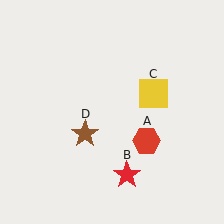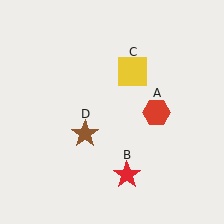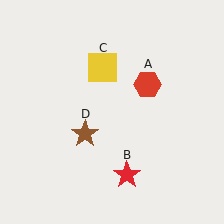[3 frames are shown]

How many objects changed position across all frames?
2 objects changed position: red hexagon (object A), yellow square (object C).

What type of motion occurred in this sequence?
The red hexagon (object A), yellow square (object C) rotated counterclockwise around the center of the scene.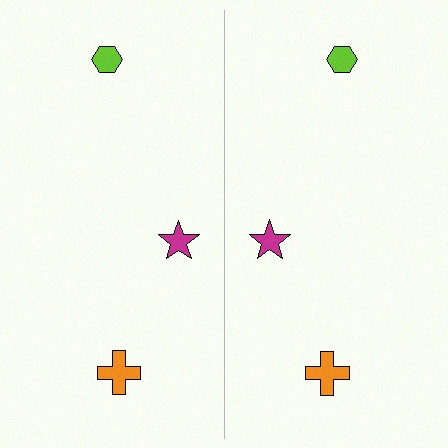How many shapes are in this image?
There are 6 shapes in this image.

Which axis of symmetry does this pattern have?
The pattern has a vertical axis of symmetry running through the center of the image.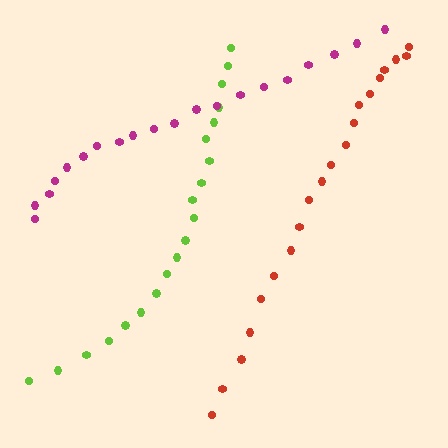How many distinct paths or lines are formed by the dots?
There are 3 distinct paths.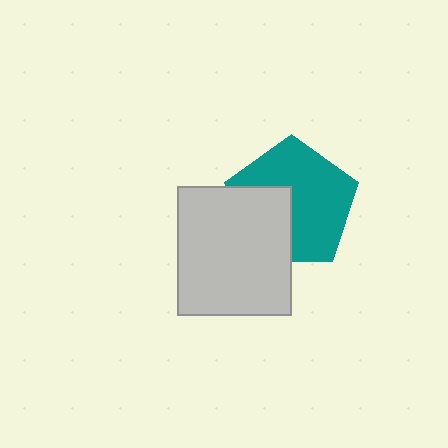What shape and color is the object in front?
The object in front is a light gray rectangle.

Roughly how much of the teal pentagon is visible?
Most of it is visible (roughly 65%).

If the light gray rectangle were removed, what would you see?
You would see the complete teal pentagon.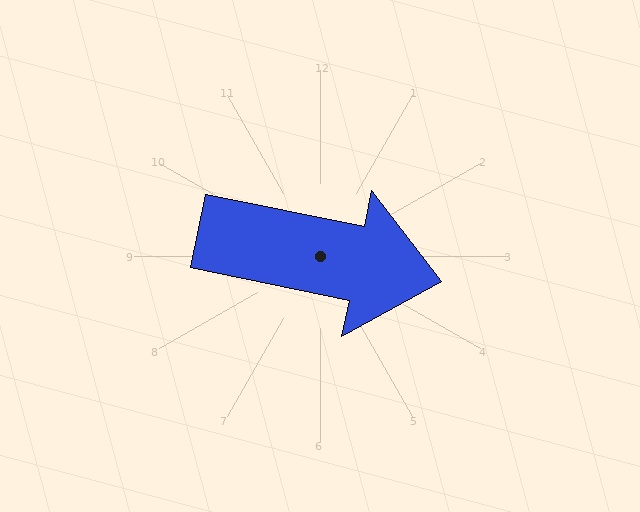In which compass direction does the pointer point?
East.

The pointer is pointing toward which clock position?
Roughly 3 o'clock.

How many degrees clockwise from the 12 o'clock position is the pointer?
Approximately 102 degrees.